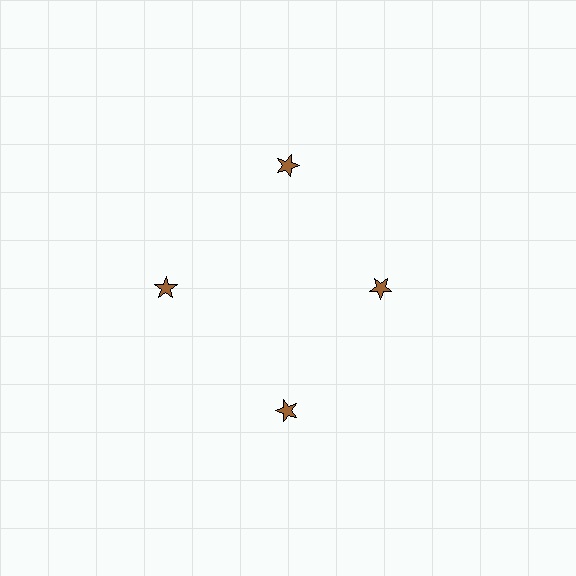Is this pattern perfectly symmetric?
No. The 4 brown stars are arranged in a ring, but one element near the 3 o'clock position is pulled inward toward the center, breaking the 4-fold rotational symmetry.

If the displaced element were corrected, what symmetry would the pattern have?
It would have 4-fold rotational symmetry — the pattern would map onto itself every 90 degrees.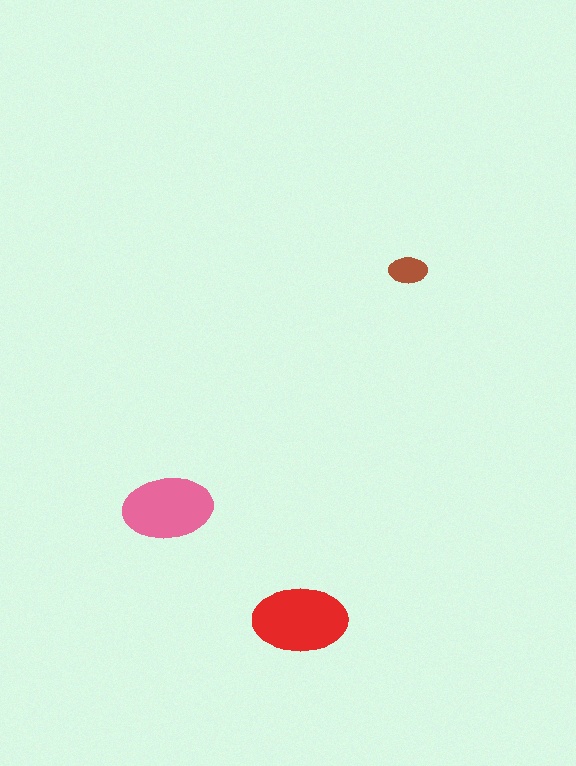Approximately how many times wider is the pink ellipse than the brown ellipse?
About 2.5 times wider.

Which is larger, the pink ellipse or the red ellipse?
The red one.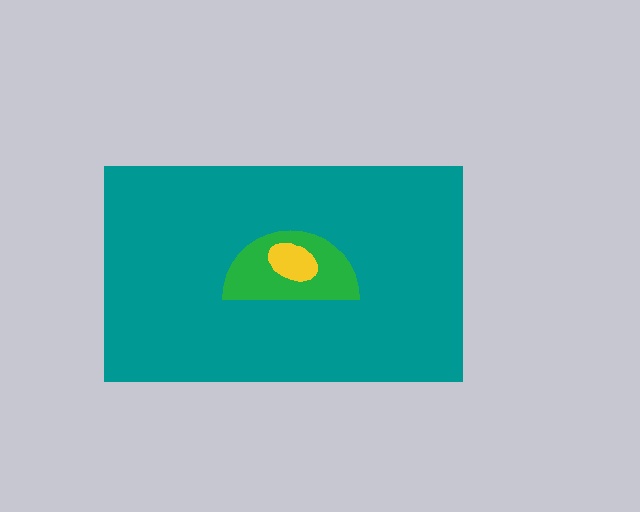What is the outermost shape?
The teal rectangle.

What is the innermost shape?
The yellow ellipse.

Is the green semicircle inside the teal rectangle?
Yes.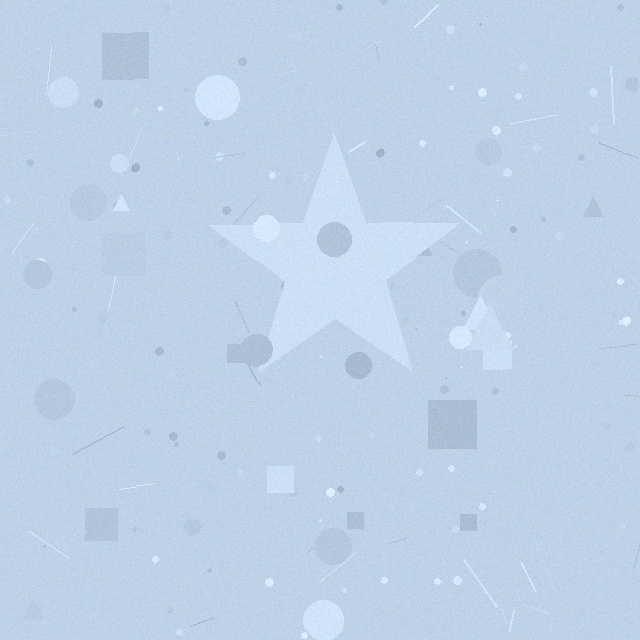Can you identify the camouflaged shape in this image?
The camouflaged shape is a star.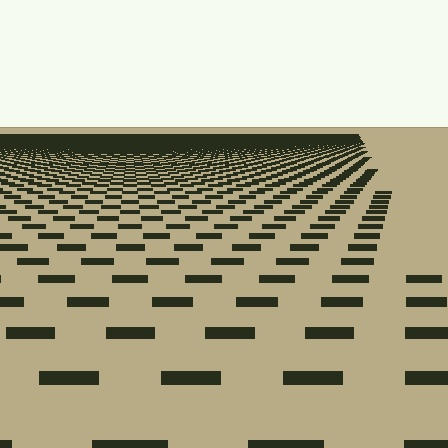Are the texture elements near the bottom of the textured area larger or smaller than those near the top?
Larger. Near the bottom, elements are closer to the viewer and appear at a bigger on-screen size.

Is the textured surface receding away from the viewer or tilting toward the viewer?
The surface is receding away from the viewer. Texture elements get smaller and denser toward the top.